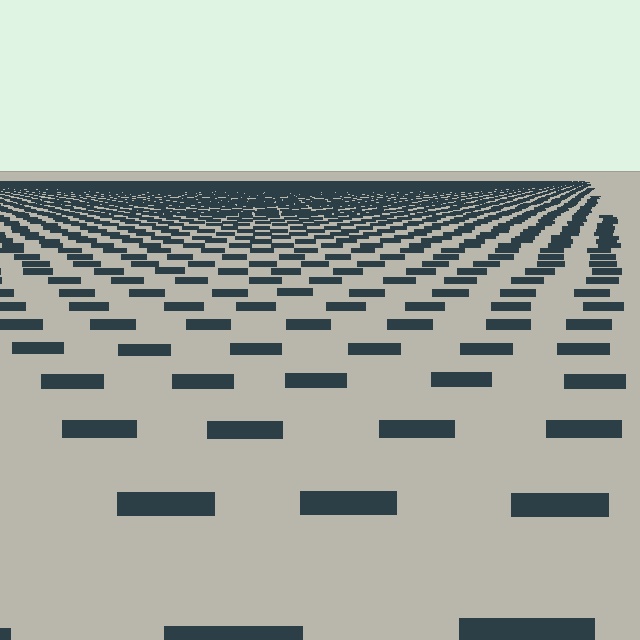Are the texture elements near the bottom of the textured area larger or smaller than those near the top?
Larger. Near the bottom, elements are closer to the viewer and appear at a bigger on-screen size.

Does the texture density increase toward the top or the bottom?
Density increases toward the top.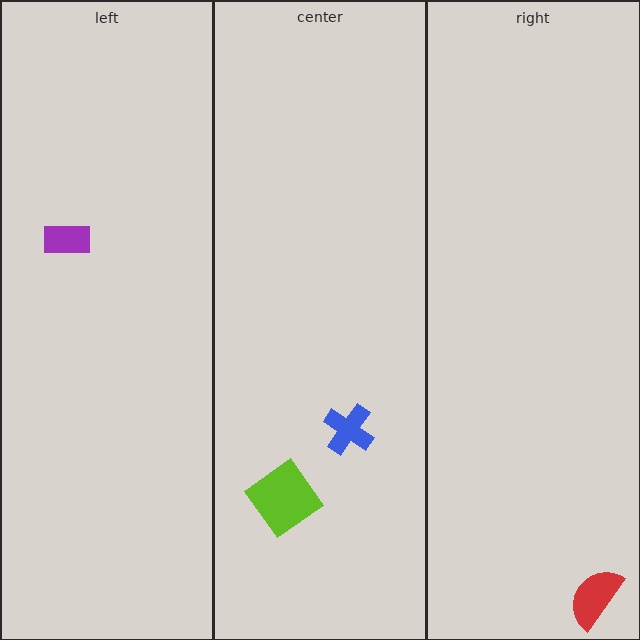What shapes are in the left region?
The purple rectangle.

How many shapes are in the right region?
1.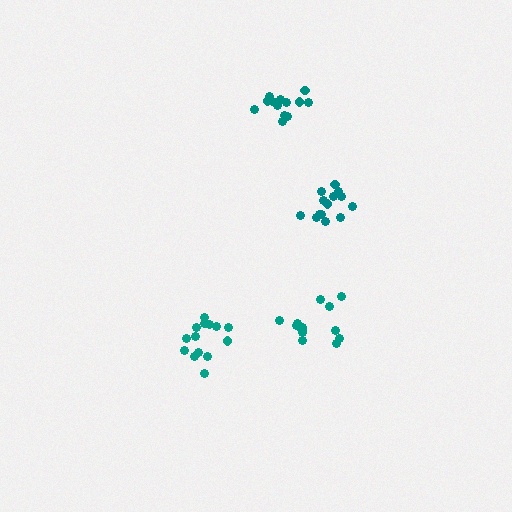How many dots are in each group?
Group 1: 13 dots, Group 2: 14 dots, Group 3: 14 dots, Group 4: 14 dots (55 total).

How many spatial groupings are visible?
There are 4 spatial groupings.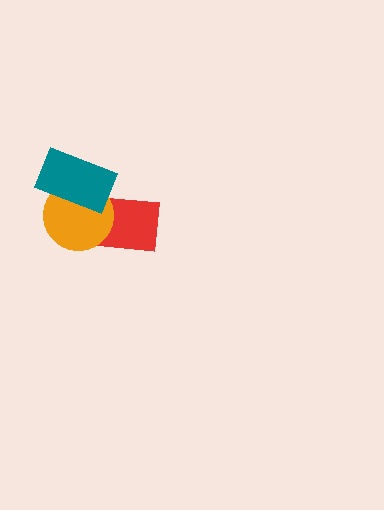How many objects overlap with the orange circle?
2 objects overlap with the orange circle.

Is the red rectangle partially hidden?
Yes, it is partially covered by another shape.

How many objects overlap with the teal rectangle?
2 objects overlap with the teal rectangle.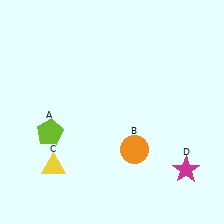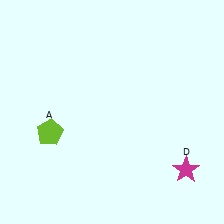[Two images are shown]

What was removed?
The orange circle (B), the yellow triangle (C) were removed in Image 2.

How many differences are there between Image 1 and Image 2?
There are 2 differences between the two images.